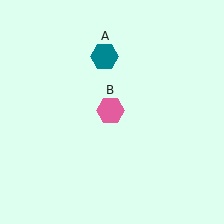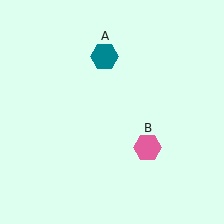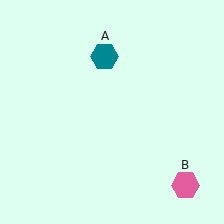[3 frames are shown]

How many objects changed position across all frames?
1 object changed position: pink hexagon (object B).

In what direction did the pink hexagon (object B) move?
The pink hexagon (object B) moved down and to the right.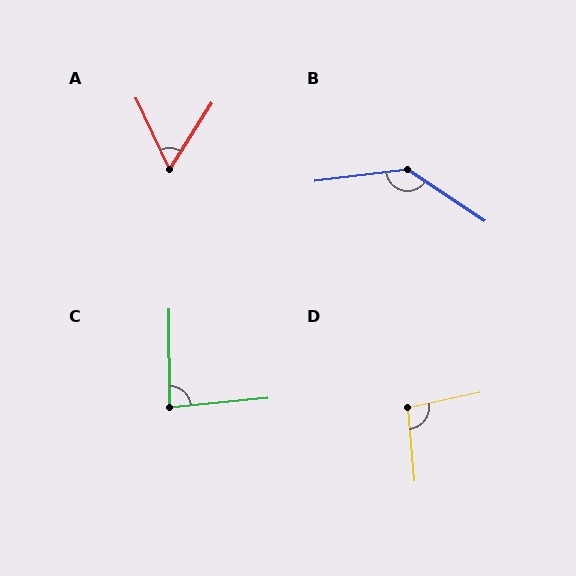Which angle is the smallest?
A, at approximately 58 degrees.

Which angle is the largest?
B, at approximately 139 degrees.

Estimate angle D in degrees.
Approximately 97 degrees.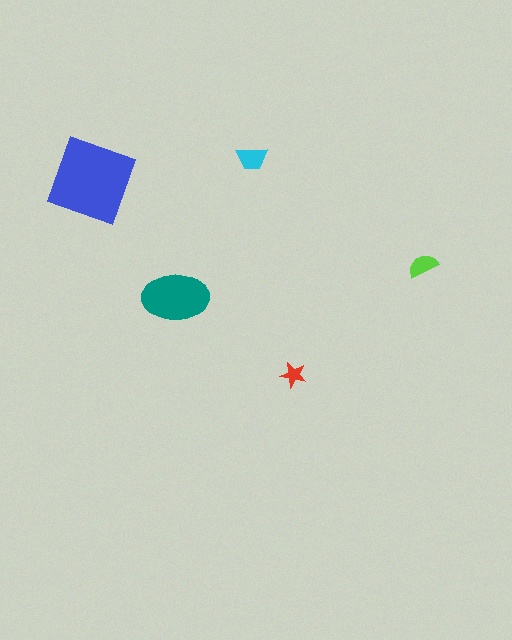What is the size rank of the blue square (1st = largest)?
1st.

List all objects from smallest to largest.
The red star, the lime semicircle, the cyan trapezoid, the teal ellipse, the blue square.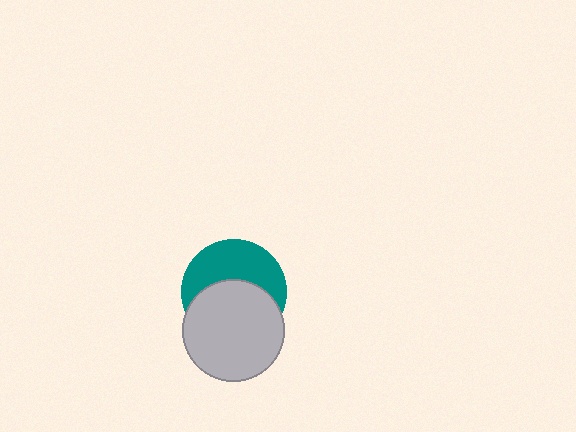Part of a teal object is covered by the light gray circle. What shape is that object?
It is a circle.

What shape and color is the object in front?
The object in front is a light gray circle.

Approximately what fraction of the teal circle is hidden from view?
Roughly 53% of the teal circle is hidden behind the light gray circle.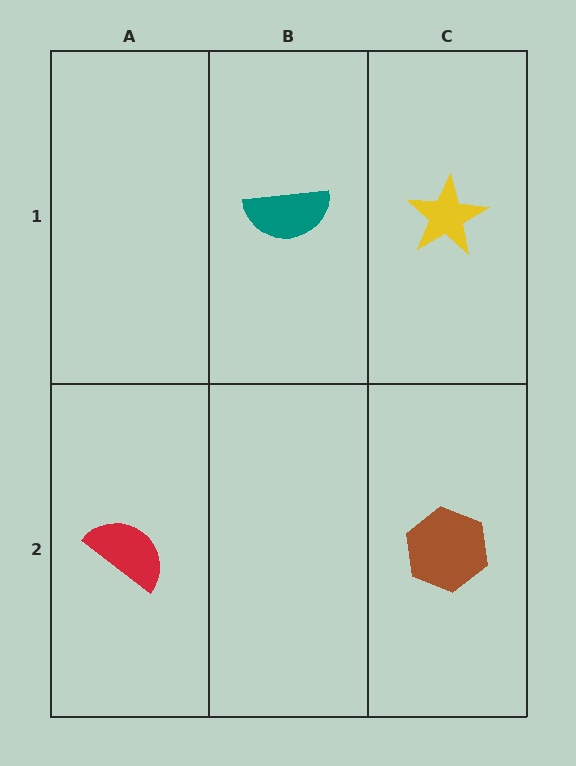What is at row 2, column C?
A brown hexagon.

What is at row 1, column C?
A yellow star.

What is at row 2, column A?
A red semicircle.